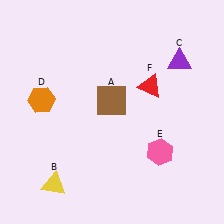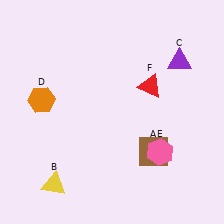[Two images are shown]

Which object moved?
The brown square (A) moved down.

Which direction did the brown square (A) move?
The brown square (A) moved down.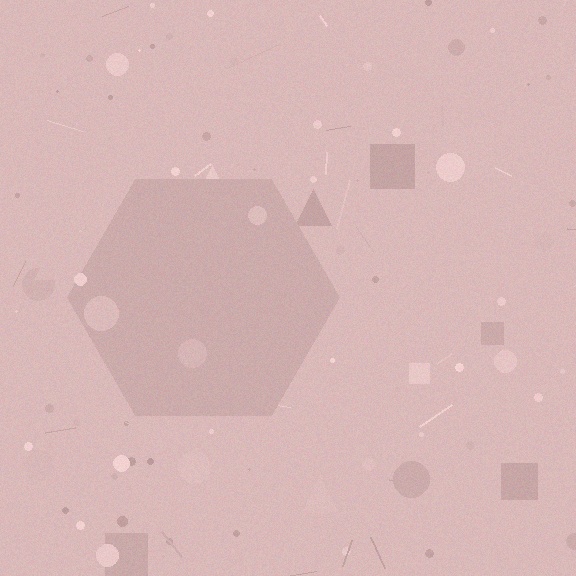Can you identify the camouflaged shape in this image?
The camouflaged shape is a hexagon.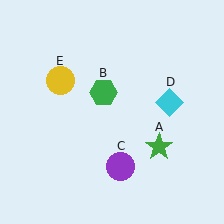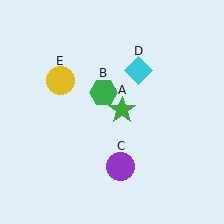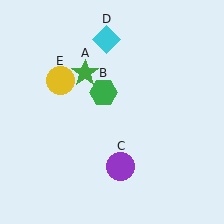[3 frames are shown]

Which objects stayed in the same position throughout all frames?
Green hexagon (object B) and purple circle (object C) and yellow circle (object E) remained stationary.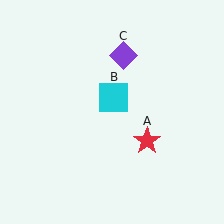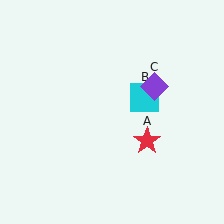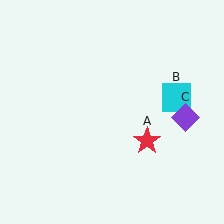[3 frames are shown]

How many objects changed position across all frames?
2 objects changed position: cyan square (object B), purple diamond (object C).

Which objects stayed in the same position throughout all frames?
Red star (object A) remained stationary.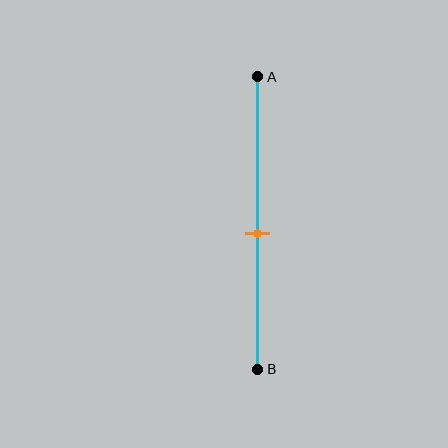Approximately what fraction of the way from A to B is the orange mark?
The orange mark is approximately 55% of the way from A to B.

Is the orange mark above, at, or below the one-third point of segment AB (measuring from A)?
The orange mark is below the one-third point of segment AB.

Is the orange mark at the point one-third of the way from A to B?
No, the mark is at about 55% from A, not at the 33% one-third point.